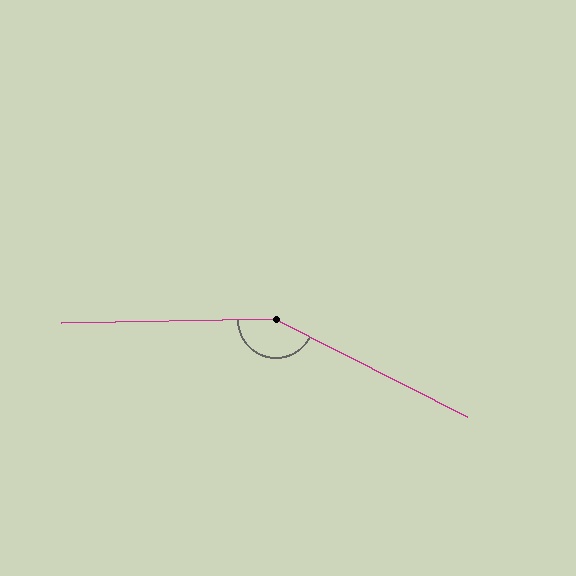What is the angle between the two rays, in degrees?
Approximately 152 degrees.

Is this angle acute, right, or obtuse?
It is obtuse.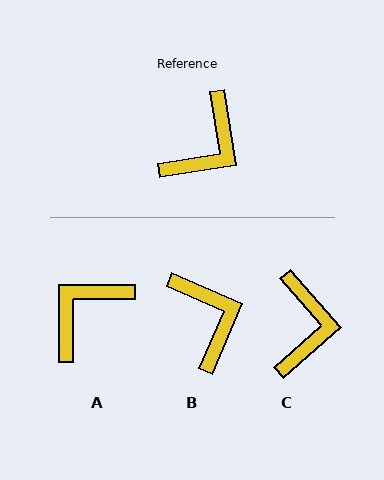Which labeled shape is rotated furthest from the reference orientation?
A, about 171 degrees away.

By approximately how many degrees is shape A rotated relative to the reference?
Approximately 171 degrees counter-clockwise.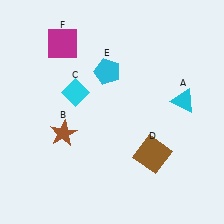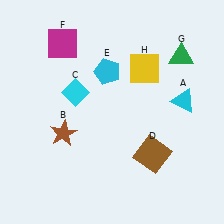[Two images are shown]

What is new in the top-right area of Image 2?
A yellow square (H) was added in the top-right area of Image 2.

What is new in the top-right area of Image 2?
A green triangle (G) was added in the top-right area of Image 2.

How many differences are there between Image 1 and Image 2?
There are 2 differences between the two images.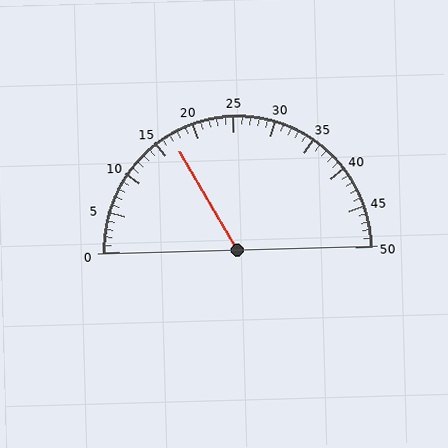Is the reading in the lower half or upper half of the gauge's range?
The reading is in the lower half of the range (0 to 50).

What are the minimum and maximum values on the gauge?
The gauge ranges from 0 to 50.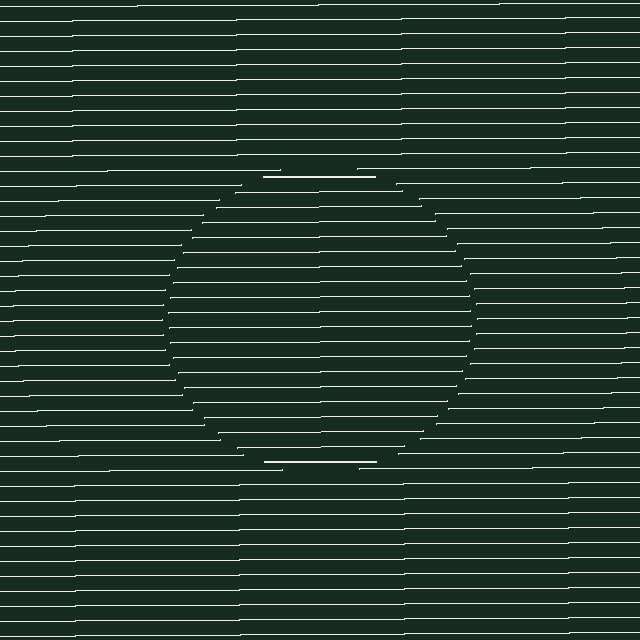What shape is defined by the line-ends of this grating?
An illusory circle. The interior of the shape contains the same grating, shifted by half a period — the contour is defined by the phase discontinuity where line-ends from the inner and outer gratings abut.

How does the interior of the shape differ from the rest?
The interior of the shape contains the same grating, shifted by half a period — the contour is defined by the phase discontinuity where line-ends from the inner and outer gratings abut.